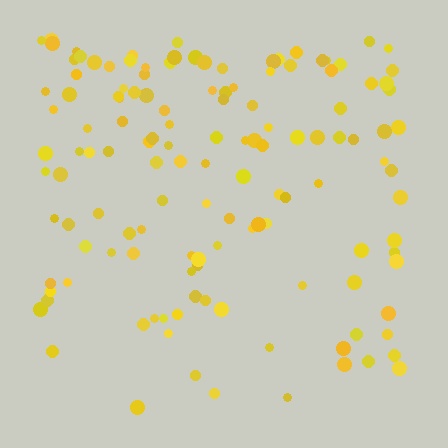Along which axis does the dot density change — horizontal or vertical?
Vertical.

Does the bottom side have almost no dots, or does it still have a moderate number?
Still a moderate number, just noticeably fewer than the top.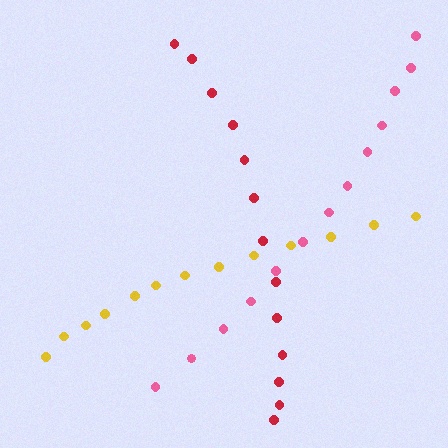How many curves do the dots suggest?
There are 3 distinct paths.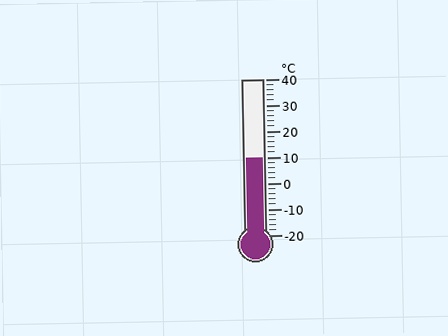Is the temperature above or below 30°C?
The temperature is below 30°C.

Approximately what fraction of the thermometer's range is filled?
The thermometer is filled to approximately 50% of its range.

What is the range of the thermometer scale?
The thermometer scale ranges from -20°C to 40°C.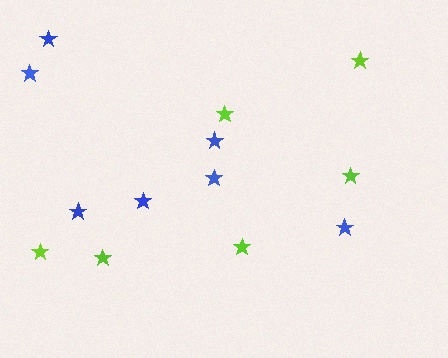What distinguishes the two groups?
There are 2 groups: one group of blue stars (7) and one group of lime stars (6).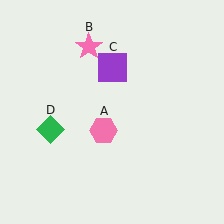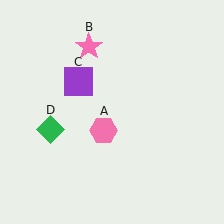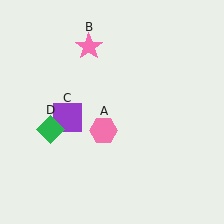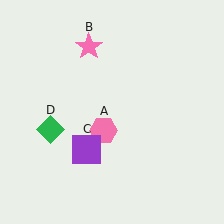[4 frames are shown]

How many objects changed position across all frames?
1 object changed position: purple square (object C).